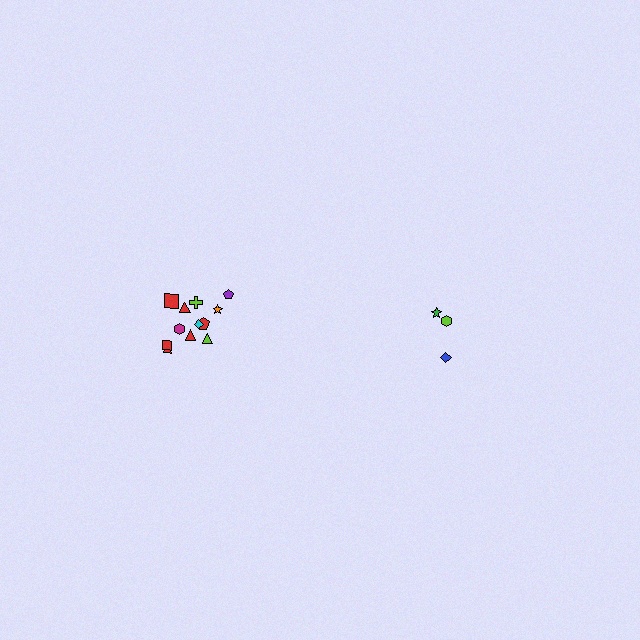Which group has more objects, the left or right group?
The left group.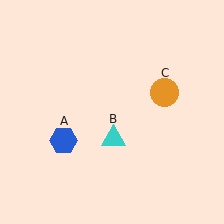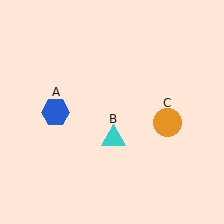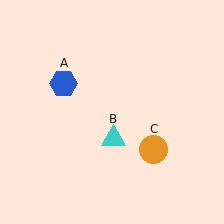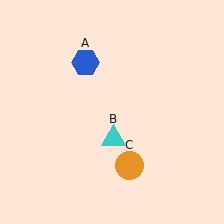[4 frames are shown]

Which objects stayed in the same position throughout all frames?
Cyan triangle (object B) remained stationary.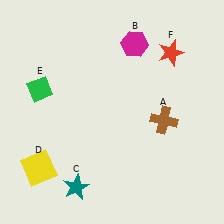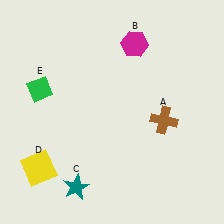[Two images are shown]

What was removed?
The red star (F) was removed in Image 2.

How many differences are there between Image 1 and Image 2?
There is 1 difference between the two images.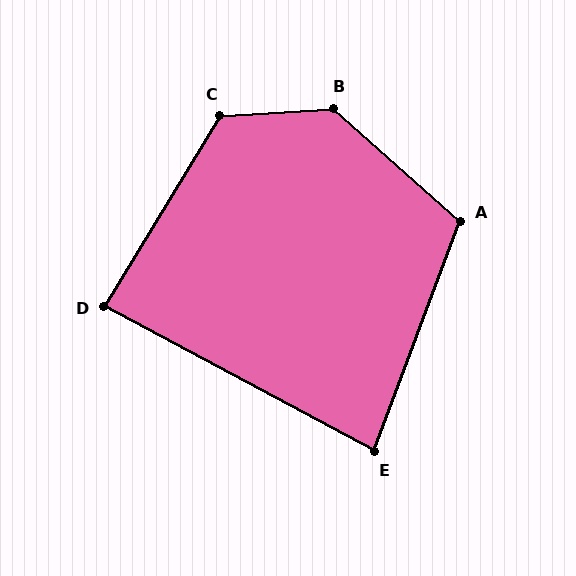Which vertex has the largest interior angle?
B, at approximately 135 degrees.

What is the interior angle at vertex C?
Approximately 125 degrees (obtuse).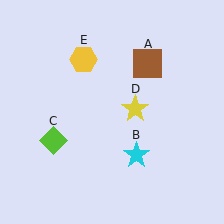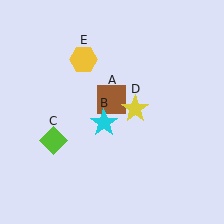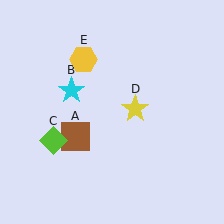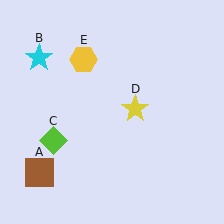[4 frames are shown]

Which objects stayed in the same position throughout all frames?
Lime diamond (object C) and yellow star (object D) and yellow hexagon (object E) remained stationary.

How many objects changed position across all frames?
2 objects changed position: brown square (object A), cyan star (object B).